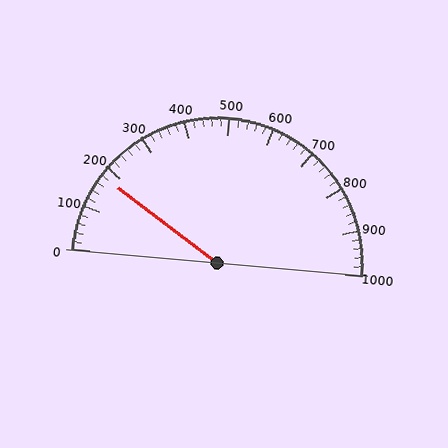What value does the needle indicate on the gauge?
The needle indicates approximately 180.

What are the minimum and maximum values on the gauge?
The gauge ranges from 0 to 1000.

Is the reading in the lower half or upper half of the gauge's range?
The reading is in the lower half of the range (0 to 1000).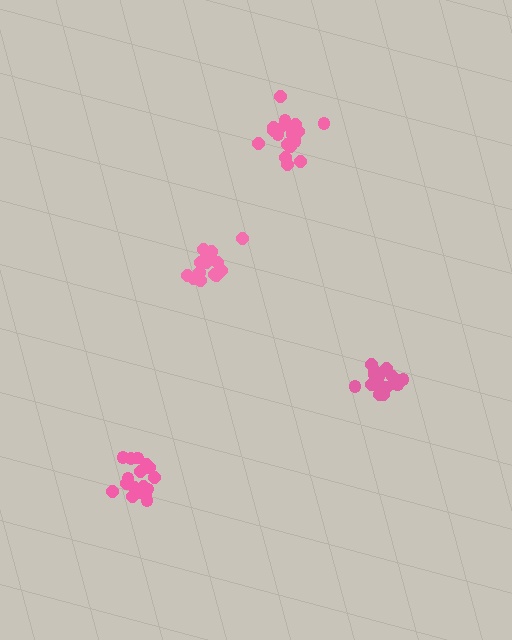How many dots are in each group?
Group 1: 17 dots, Group 2: 17 dots, Group 3: 17 dots, Group 4: 20 dots (71 total).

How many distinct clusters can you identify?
There are 4 distinct clusters.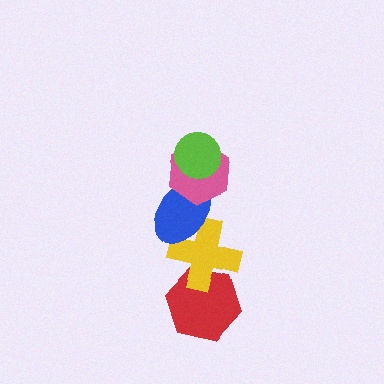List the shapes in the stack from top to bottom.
From top to bottom: the lime circle, the pink hexagon, the blue ellipse, the yellow cross, the red hexagon.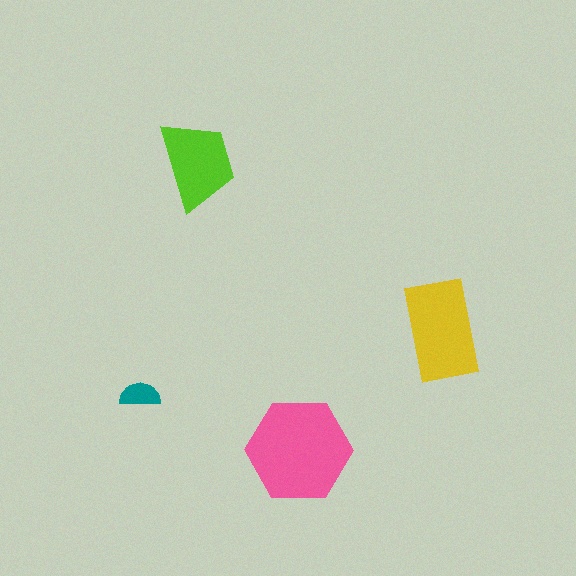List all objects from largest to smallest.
The pink hexagon, the yellow rectangle, the lime trapezoid, the teal semicircle.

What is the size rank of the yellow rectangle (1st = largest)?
2nd.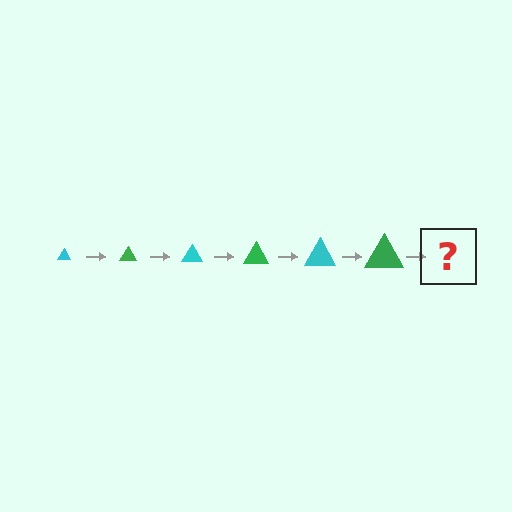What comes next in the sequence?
The next element should be a cyan triangle, larger than the previous one.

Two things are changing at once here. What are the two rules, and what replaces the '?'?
The two rules are that the triangle grows larger each step and the color cycles through cyan and green. The '?' should be a cyan triangle, larger than the previous one.